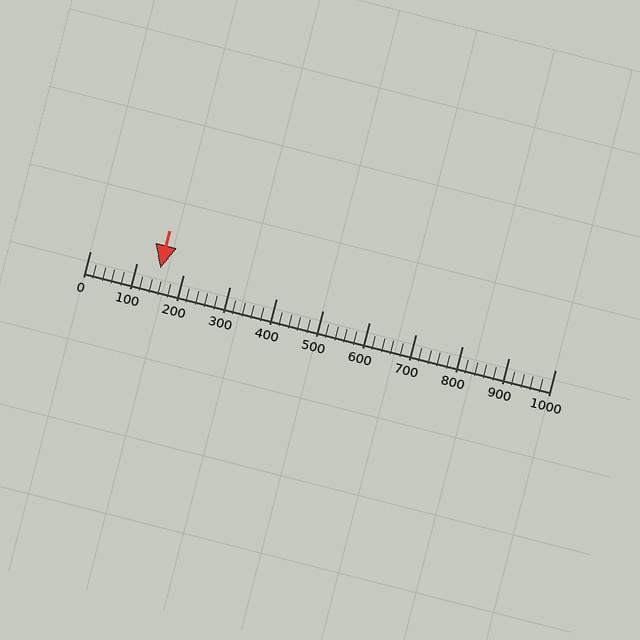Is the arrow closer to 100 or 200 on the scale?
The arrow is closer to 200.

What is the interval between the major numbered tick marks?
The major tick marks are spaced 100 units apart.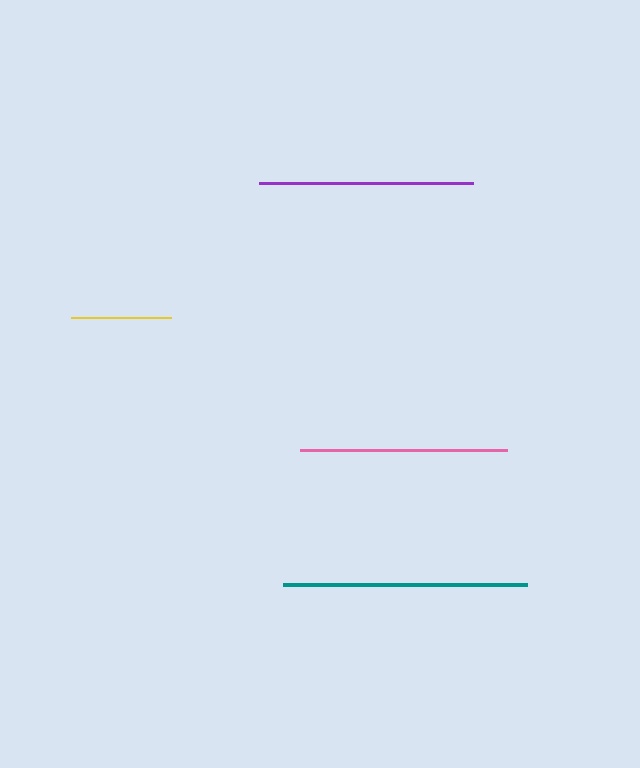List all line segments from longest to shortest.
From longest to shortest: teal, purple, pink, yellow.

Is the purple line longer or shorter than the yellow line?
The purple line is longer than the yellow line.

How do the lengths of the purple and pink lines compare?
The purple and pink lines are approximately the same length.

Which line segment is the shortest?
The yellow line is the shortest at approximately 100 pixels.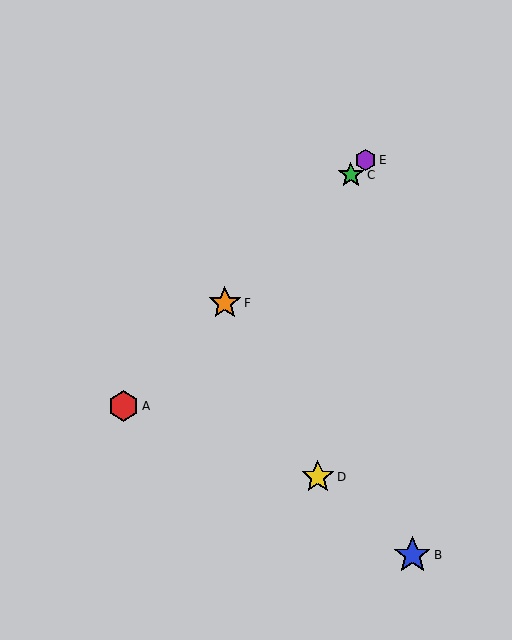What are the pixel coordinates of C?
Object C is at (351, 175).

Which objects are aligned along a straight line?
Objects A, C, E, F are aligned along a straight line.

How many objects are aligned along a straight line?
4 objects (A, C, E, F) are aligned along a straight line.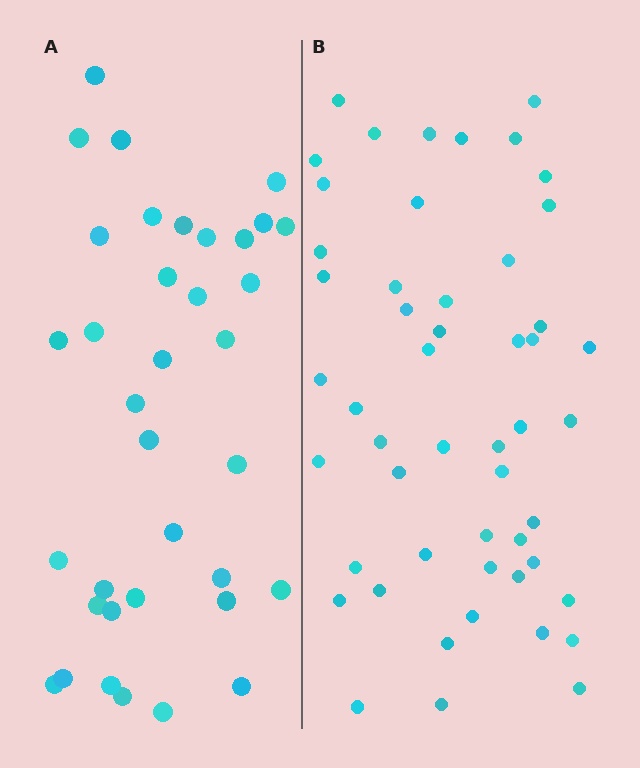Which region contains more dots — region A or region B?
Region B (the right region) has more dots.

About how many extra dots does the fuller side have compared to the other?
Region B has approximately 15 more dots than region A.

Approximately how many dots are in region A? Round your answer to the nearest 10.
About 40 dots. (The exact count is 36, which rounds to 40.)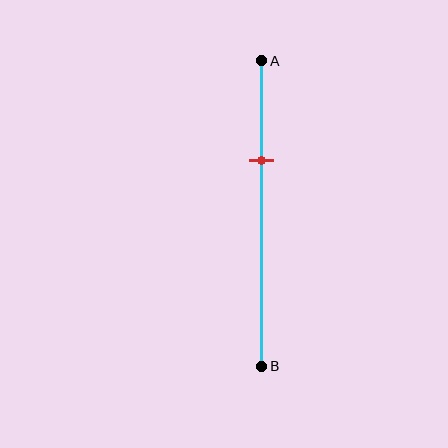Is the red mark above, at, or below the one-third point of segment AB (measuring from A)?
The red mark is approximately at the one-third point of segment AB.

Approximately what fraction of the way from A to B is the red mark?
The red mark is approximately 35% of the way from A to B.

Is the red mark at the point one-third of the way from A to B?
Yes, the mark is approximately at the one-third point.